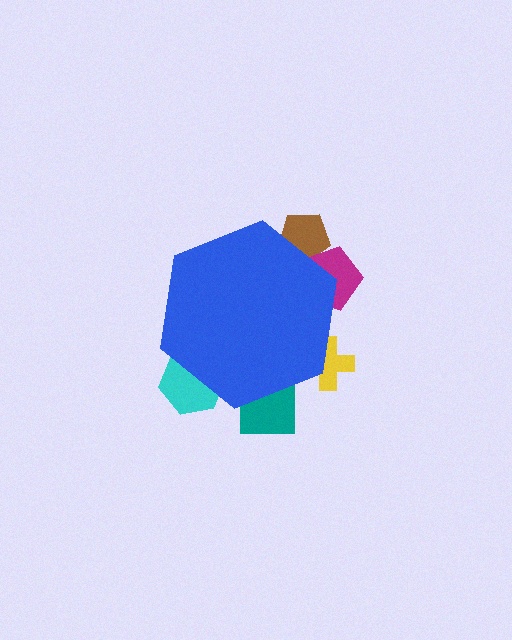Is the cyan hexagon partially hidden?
Yes, the cyan hexagon is partially hidden behind the blue hexagon.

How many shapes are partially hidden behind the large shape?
5 shapes are partially hidden.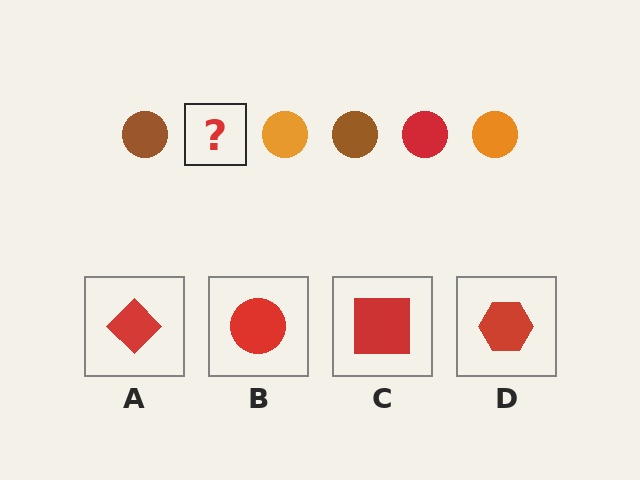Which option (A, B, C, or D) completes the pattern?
B.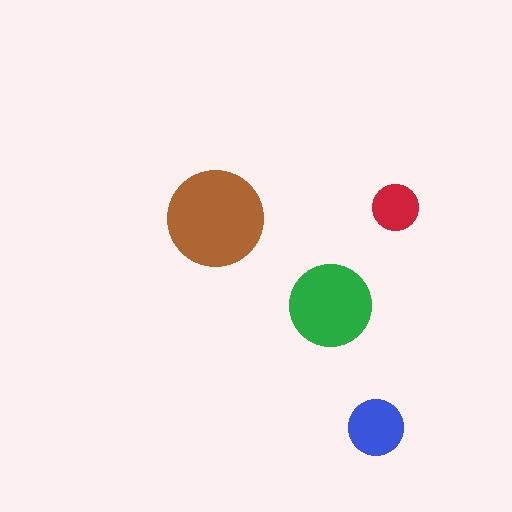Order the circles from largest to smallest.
the brown one, the green one, the blue one, the red one.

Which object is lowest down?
The blue circle is bottommost.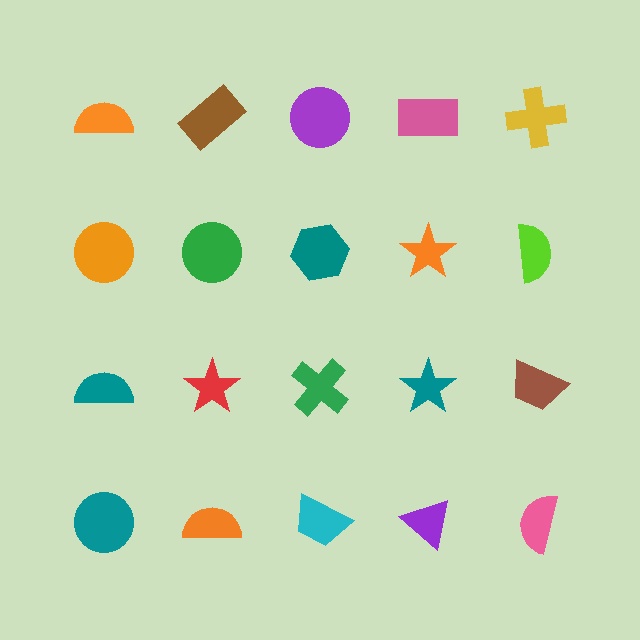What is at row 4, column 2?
An orange semicircle.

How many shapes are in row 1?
5 shapes.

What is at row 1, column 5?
A yellow cross.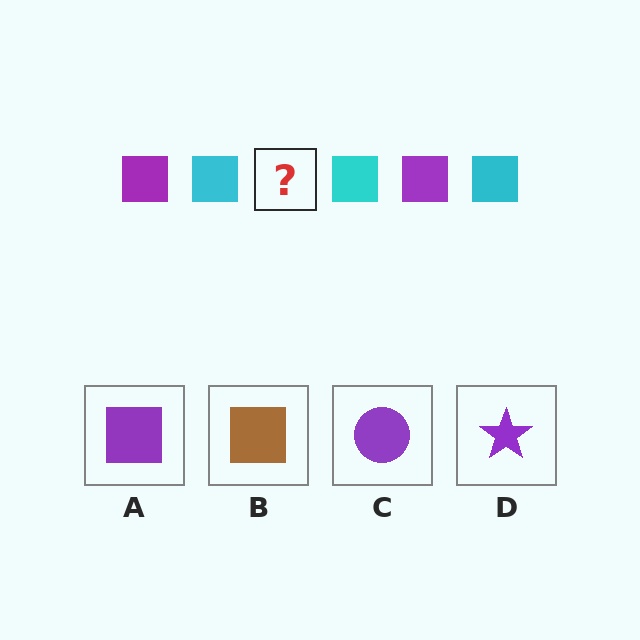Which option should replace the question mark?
Option A.